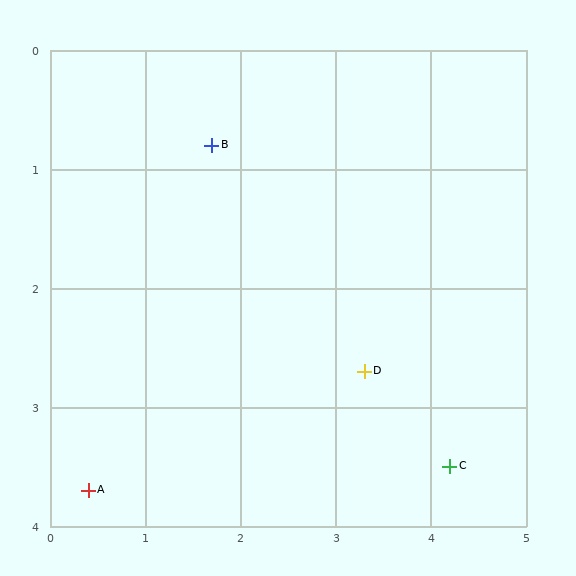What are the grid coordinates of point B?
Point B is at approximately (1.7, 0.8).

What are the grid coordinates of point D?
Point D is at approximately (3.3, 2.7).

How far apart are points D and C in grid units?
Points D and C are about 1.2 grid units apart.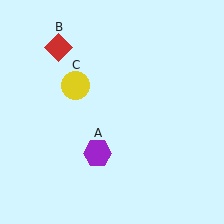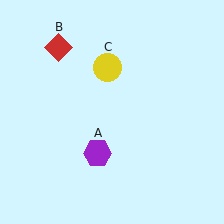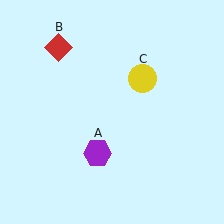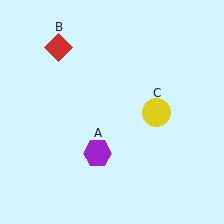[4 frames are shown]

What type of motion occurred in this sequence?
The yellow circle (object C) rotated clockwise around the center of the scene.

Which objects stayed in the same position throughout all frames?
Purple hexagon (object A) and red diamond (object B) remained stationary.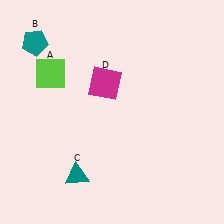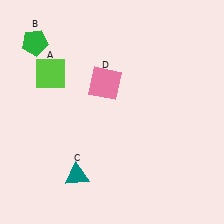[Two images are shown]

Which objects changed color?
B changed from teal to green. D changed from magenta to pink.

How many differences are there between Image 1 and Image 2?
There are 2 differences between the two images.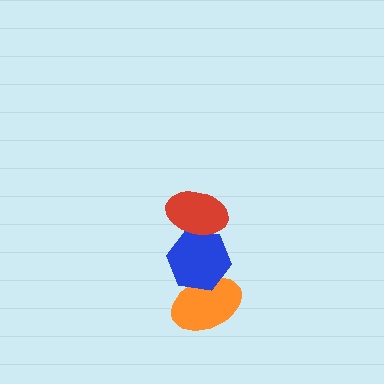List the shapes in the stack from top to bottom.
From top to bottom: the red ellipse, the blue hexagon, the orange ellipse.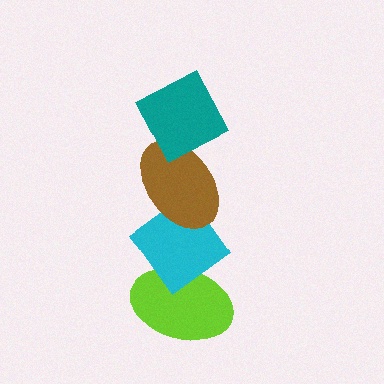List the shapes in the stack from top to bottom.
From top to bottom: the teal diamond, the brown ellipse, the cyan diamond, the lime ellipse.